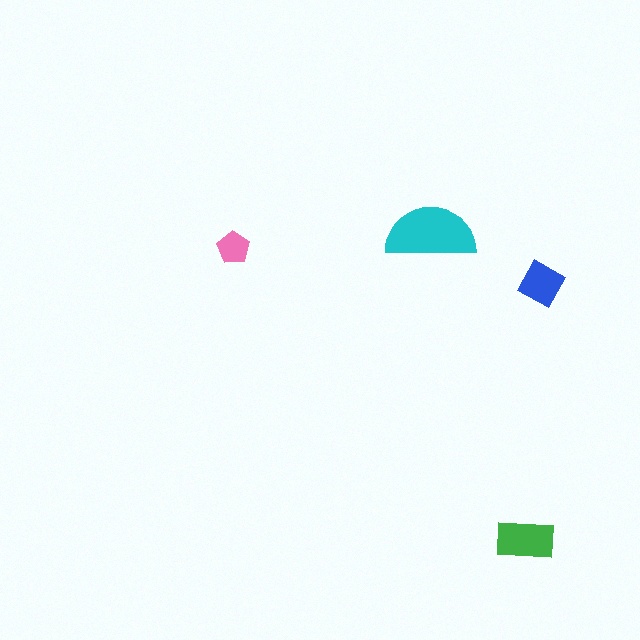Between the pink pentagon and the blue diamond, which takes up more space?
The blue diamond.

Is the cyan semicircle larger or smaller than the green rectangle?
Larger.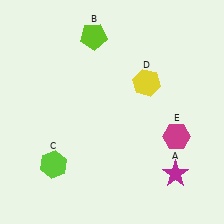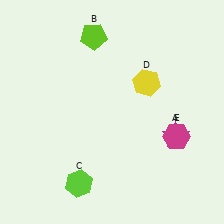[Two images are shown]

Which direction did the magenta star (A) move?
The magenta star (A) moved up.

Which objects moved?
The objects that moved are: the magenta star (A), the lime hexagon (C).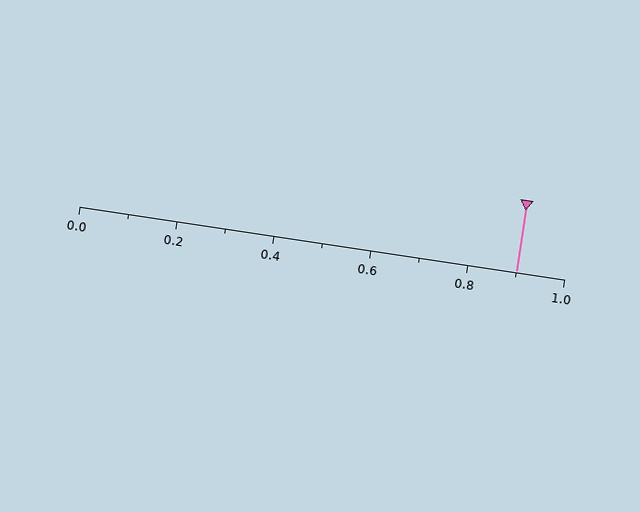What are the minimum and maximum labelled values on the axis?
The axis runs from 0.0 to 1.0.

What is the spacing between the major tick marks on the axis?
The major ticks are spaced 0.2 apart.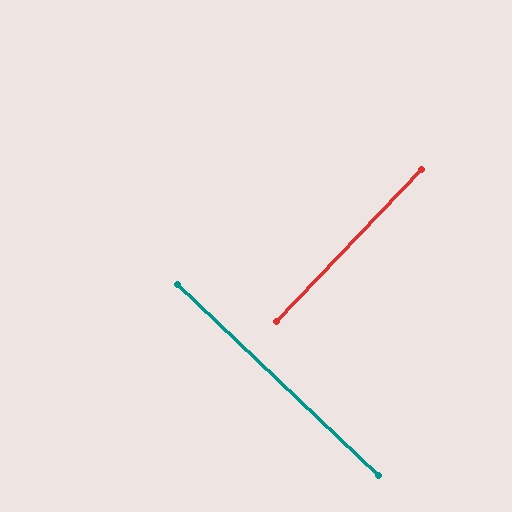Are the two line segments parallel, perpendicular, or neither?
Perpendicular — they meet at approximately 90°.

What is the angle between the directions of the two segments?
Approximately 90 degrees.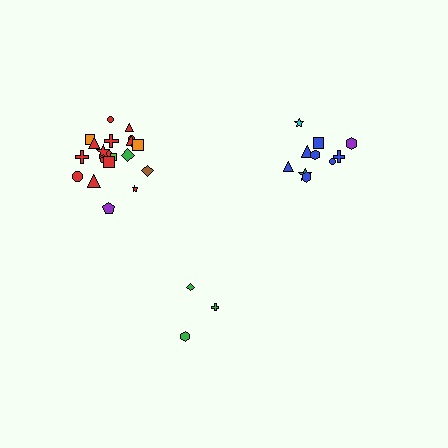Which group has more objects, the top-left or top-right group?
The top-left group.